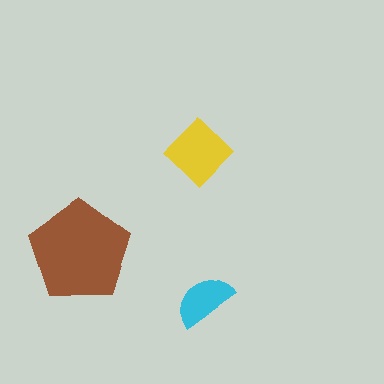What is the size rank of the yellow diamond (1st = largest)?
2nd.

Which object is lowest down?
The cyan semicircle is bottommost.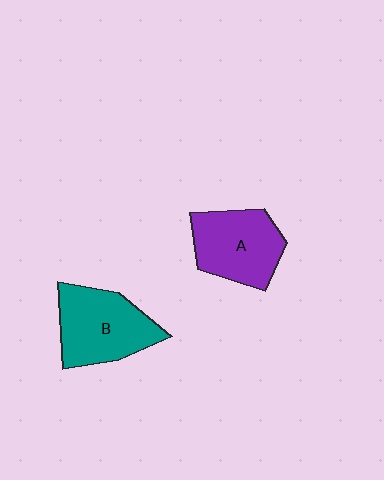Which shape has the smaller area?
Shape A (purple).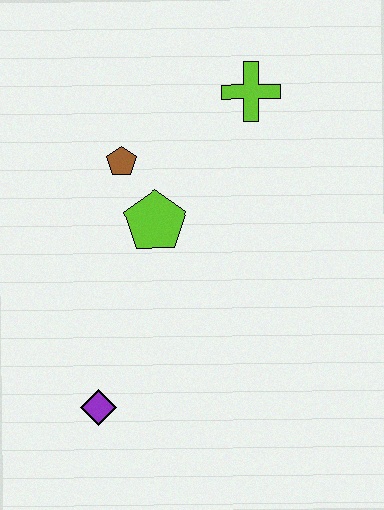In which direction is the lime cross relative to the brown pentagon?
The lime cross is to the right of the brown pentagon.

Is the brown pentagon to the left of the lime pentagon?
Yes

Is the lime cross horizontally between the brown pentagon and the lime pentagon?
No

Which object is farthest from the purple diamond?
The lime cross is farthest from the purple diamond.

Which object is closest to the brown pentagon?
The lime pentagon is closest to the brown pentagon.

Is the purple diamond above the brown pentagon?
No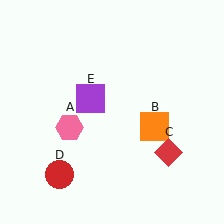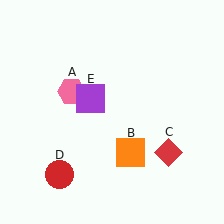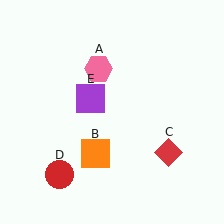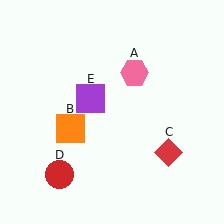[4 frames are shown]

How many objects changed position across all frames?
2 objects changed position: pink hexagon (object A), orange square (object B).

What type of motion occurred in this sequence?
The pink hexagon (object A), orange square (object B) rotated clockwise around the center of the scene.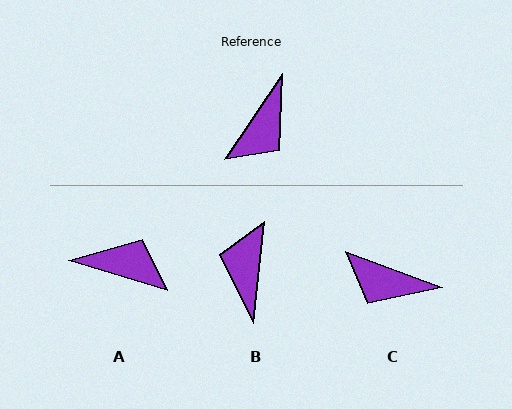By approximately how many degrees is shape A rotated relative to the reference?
Approximately 107 degrees counter-clockwise.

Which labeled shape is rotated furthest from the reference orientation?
B, about 152 degrees away.